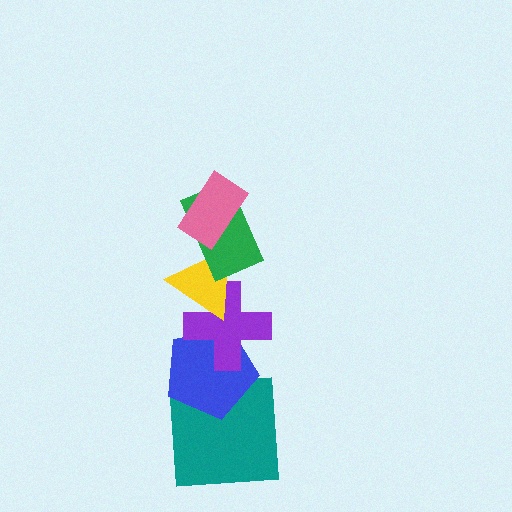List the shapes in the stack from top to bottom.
From top to bottom: the pink rectangle, the green rectangle, the yellow triangle, the purple cross, the blue pentagon, the teal square.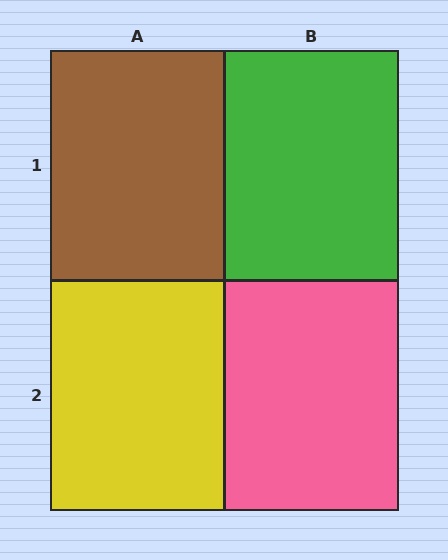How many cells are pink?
1 cell is pink.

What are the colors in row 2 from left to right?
Yellow, pink.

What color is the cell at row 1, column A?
Brown.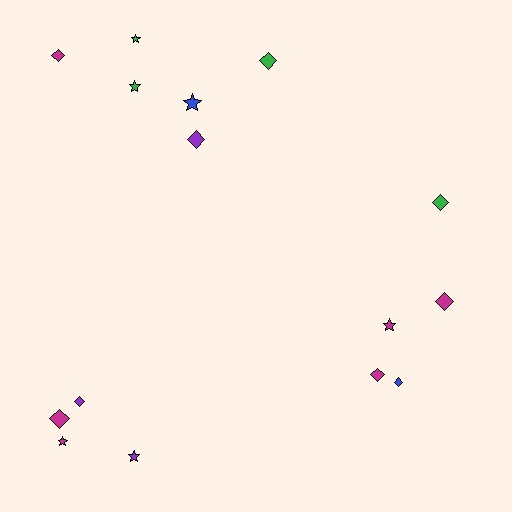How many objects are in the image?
There are 15 objects.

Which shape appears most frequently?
Diamond, with 9 objects.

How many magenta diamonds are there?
There are 4 magenta diamonds.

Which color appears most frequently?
Magenta, with 6 objects.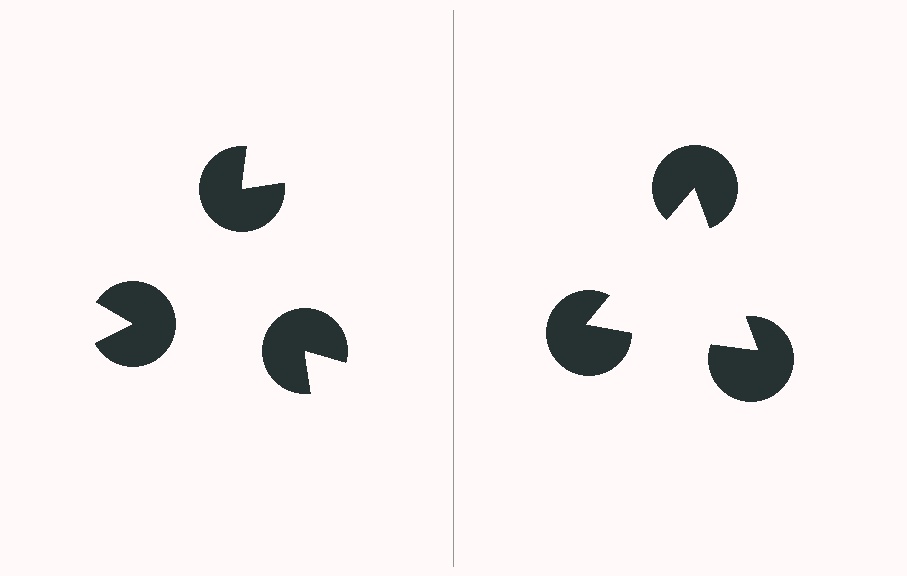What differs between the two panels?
The pac-man discs are positioned identically on both sides; only the wedge orientations differ. On the right they align to a triangle; on the left they are misaligned.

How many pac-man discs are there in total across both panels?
6 — 3 on each side.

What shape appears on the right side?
An illusory triangle.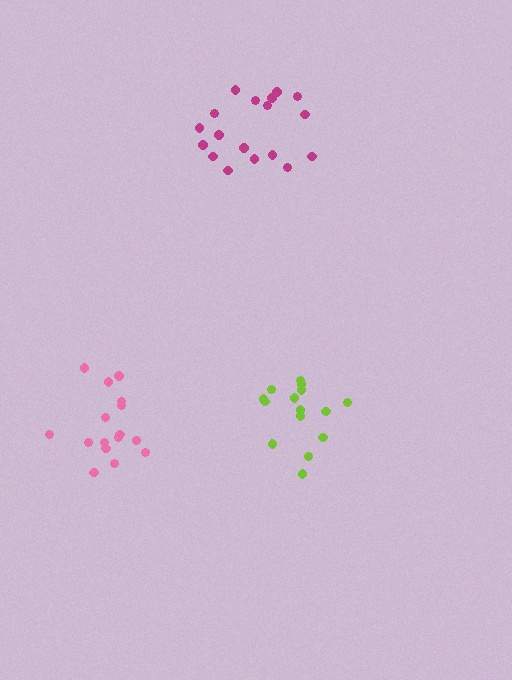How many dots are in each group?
Group 1: 18 dots, Group 2: 15 dots, Group 3: 16 dots (49 total).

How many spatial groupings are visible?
There are 3 spatial groupings.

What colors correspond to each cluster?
The clusters are colored: magenta, lime, pink.